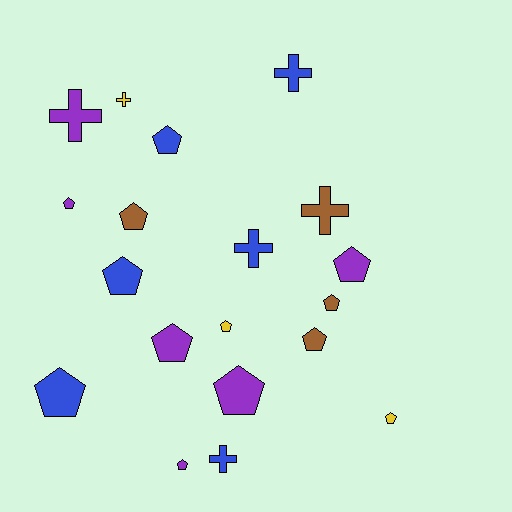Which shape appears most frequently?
Pentagon, with 13 objects.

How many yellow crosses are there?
There is 1 yellow cross.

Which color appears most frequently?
Purple, with 6 objects.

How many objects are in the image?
There are 19 objects.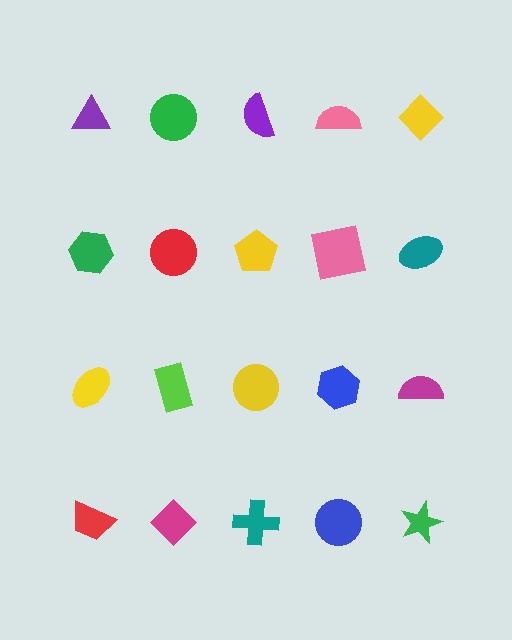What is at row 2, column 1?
A green hexagon.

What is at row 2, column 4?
A pink square.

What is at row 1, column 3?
A purple semicircle.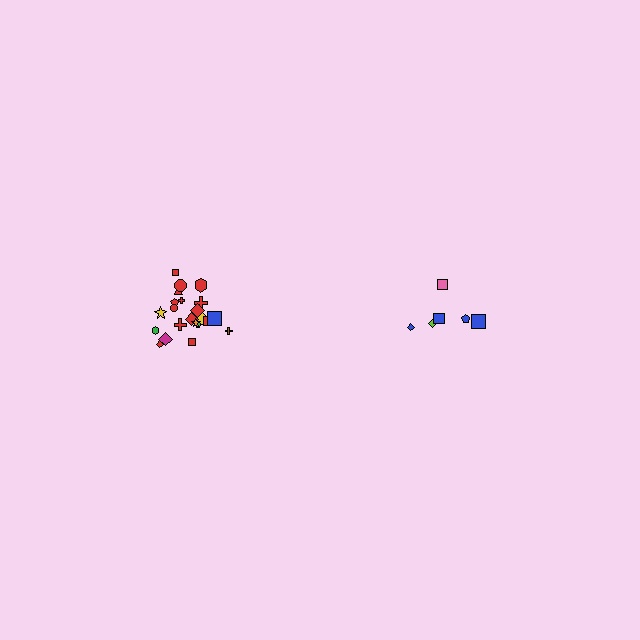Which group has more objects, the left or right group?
The left group.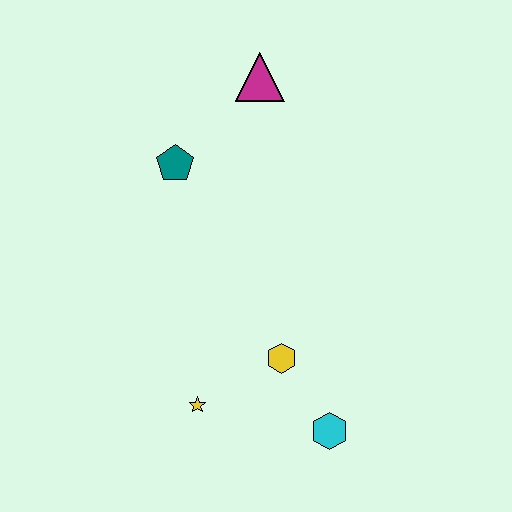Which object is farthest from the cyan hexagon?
The magenta triangle is farthest from the cyan hexagon.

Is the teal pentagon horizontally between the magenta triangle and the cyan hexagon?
No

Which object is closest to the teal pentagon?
The magenta triangle is closest to the teal pentagon.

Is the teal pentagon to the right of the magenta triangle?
No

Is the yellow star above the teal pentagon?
No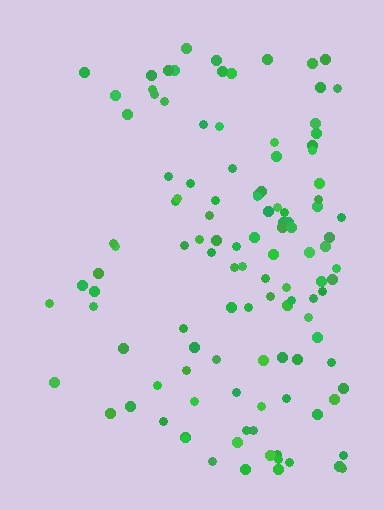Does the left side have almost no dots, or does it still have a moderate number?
Still a moderate number, just noticeably fewer than the right.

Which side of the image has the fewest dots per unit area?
The left.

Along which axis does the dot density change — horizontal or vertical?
Horizontal.